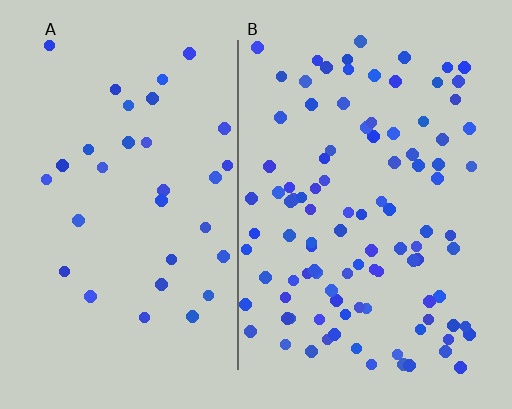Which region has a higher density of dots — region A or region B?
B (the right).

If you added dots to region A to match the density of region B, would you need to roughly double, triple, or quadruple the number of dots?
Approximately triple.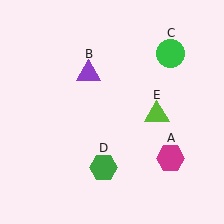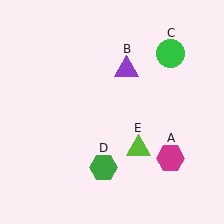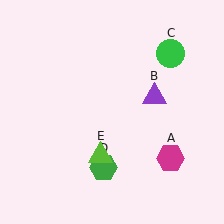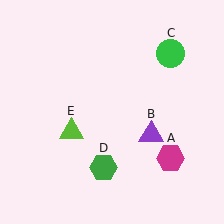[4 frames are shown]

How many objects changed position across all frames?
2 objects changed position: purple triangle (object B), lime triangle (object E).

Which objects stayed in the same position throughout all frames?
Magenta hexagon (object A) and green circle (object C) and green hexagon (object D) remained stationary.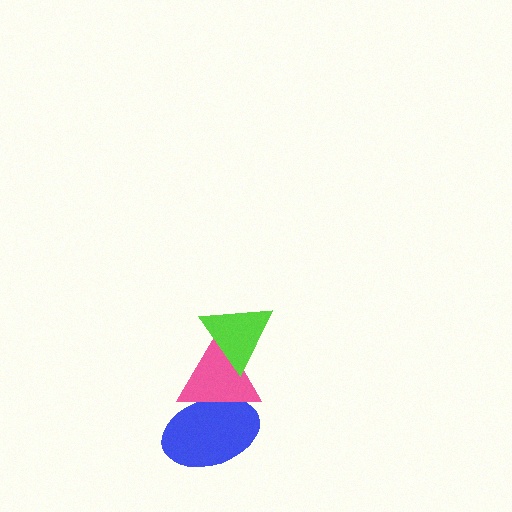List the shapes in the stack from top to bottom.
From top to bottom: the lime triangle, the pink triangle, the blue ellipse.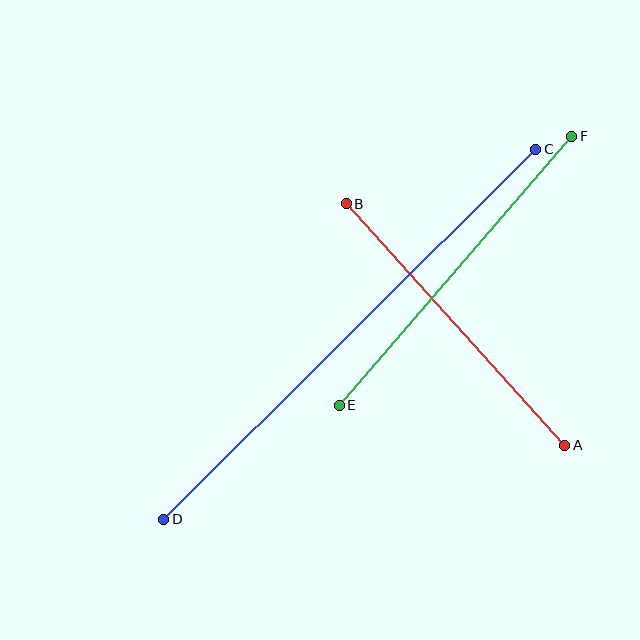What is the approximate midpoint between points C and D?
The midpoint is at approximately (350, 334) pixels.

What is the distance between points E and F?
The distance is approximately 356 pixels.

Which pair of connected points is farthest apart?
Points C and D are farthest apart.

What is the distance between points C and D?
The distance is approximately 524 pixels.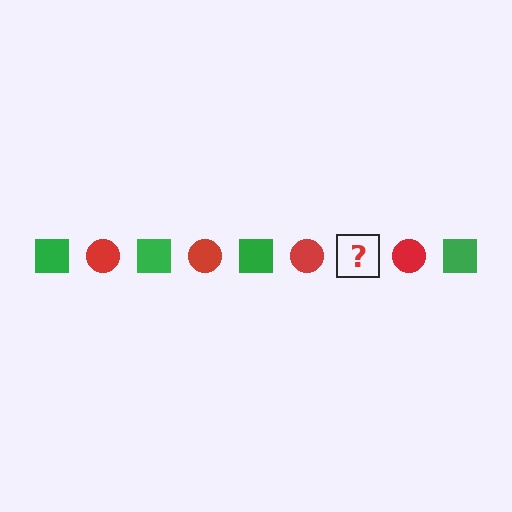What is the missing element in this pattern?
The missing element is a green square.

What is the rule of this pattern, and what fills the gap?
The rule is that the pattern alternates between green square and red circle. The gap should be filled with a green square.